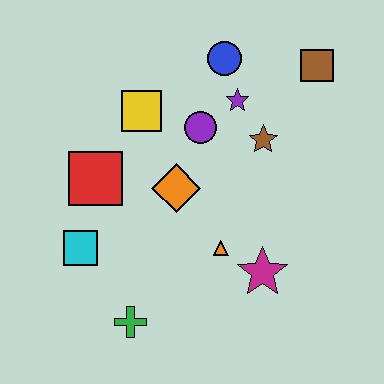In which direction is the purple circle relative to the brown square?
The purple circle is to the left of the brown square.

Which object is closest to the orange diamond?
The purple circle is closest to the orange diamond.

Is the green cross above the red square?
No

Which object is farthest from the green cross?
The brown square is farthest from the green cross.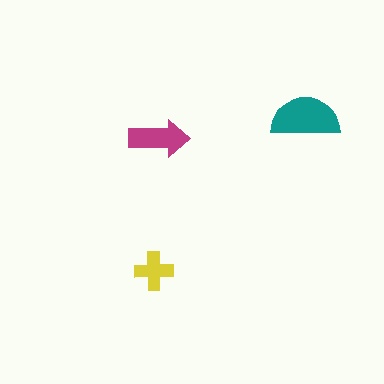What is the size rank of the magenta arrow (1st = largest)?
2nd.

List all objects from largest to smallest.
The teal semicircle, the magenta arrow, the yellow cross.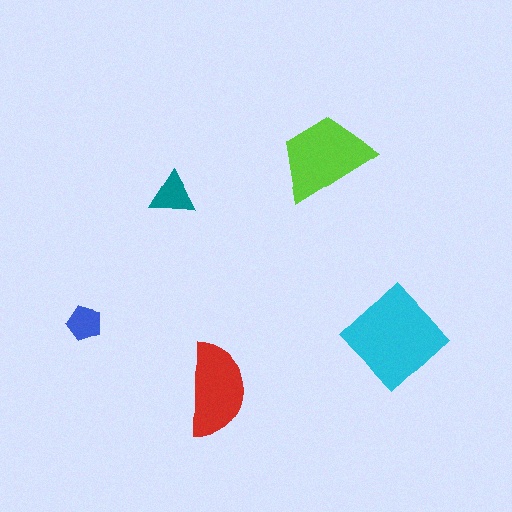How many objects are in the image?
There are 5 objects in the image.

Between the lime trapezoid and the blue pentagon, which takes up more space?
The lime trapezoid.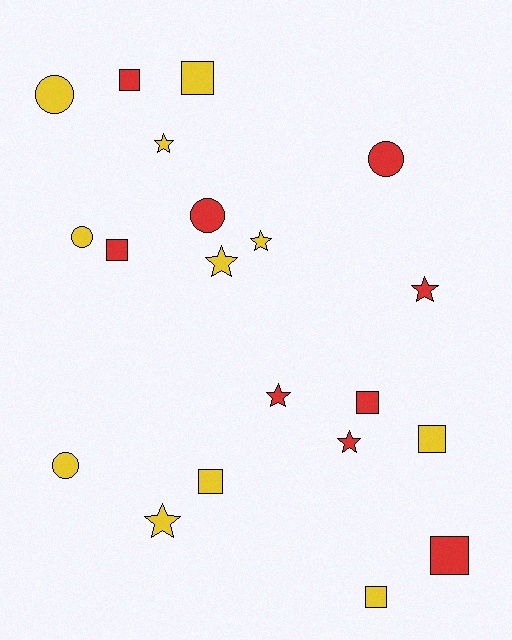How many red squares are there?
There are 4 red squares.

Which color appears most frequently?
Yellow, with 11 objects.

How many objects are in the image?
There are 20 objects.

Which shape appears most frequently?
Square, with 8 objects.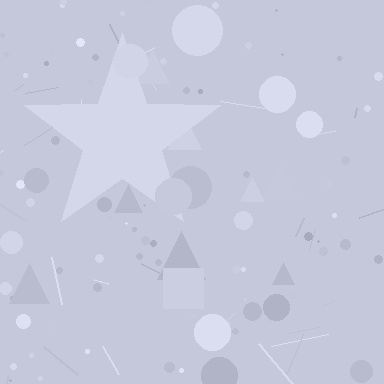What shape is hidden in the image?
A star is hidden in the image.